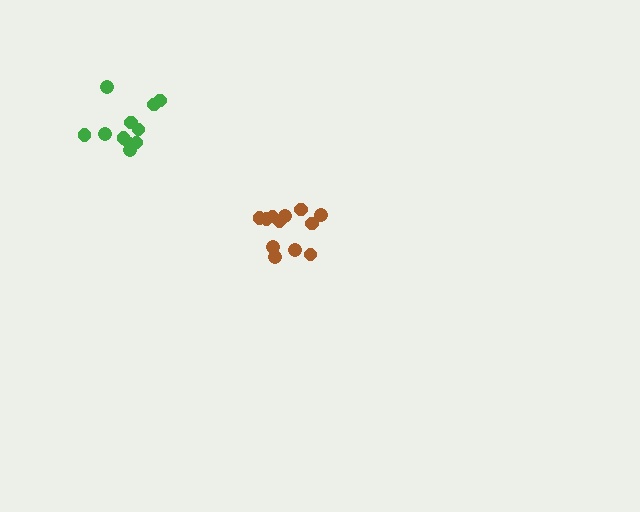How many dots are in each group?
Group 1: 11 dots, Group 2: 12 dots (23 total).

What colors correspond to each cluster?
The clusters are colored: green, brown.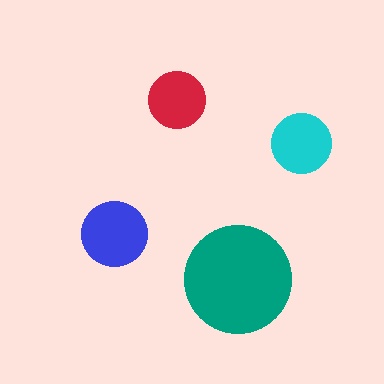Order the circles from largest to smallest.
the teal one, the blue one, the cyan one, the red one.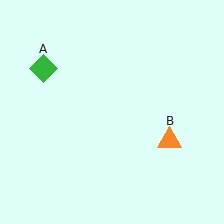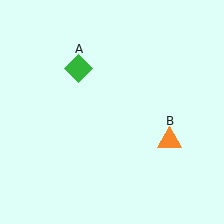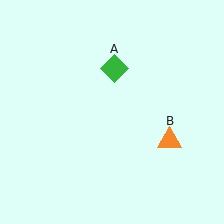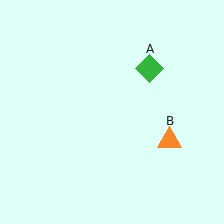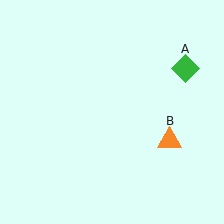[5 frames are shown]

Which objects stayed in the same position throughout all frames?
Orange triangle (object B) remained stationary.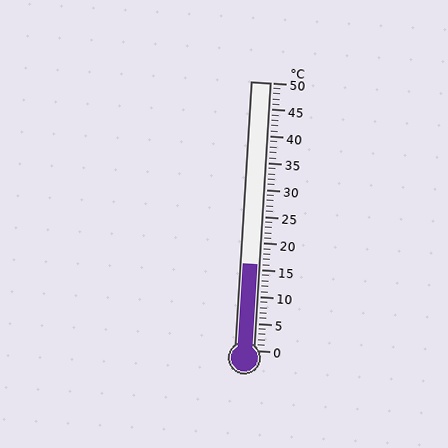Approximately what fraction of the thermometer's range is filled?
The thermometer is filled to approximately 30% of its range.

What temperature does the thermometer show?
The thermometer shows approximately 16°C.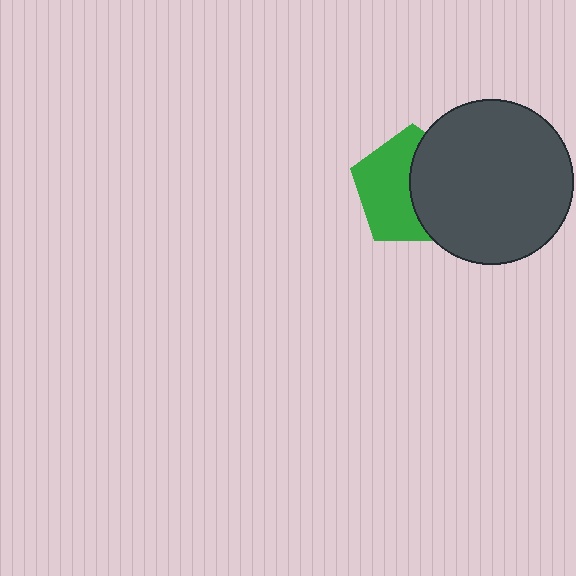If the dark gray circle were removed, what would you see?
You would see the complete green pentagon.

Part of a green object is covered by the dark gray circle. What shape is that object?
It is a pentagon.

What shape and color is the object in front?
The object in front is a dark gray circle.